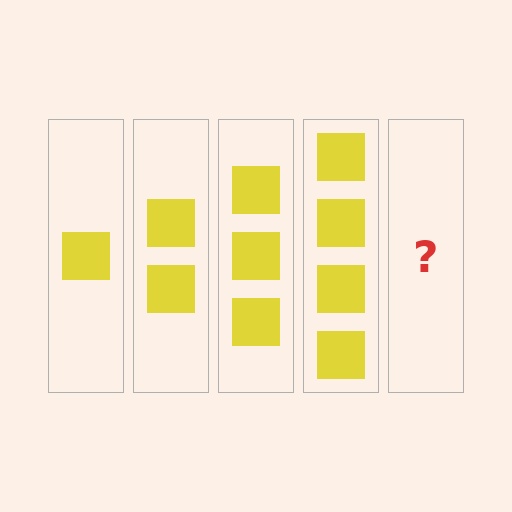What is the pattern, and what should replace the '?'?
The pattern is that each step adds one more square. The '?' should be 5 squares.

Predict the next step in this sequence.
The next step is 5 squares.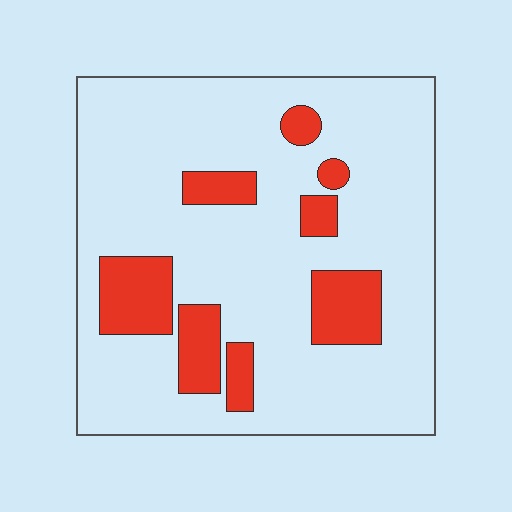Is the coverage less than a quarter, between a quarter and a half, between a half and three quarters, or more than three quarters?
Less than a quarter.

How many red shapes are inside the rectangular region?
8.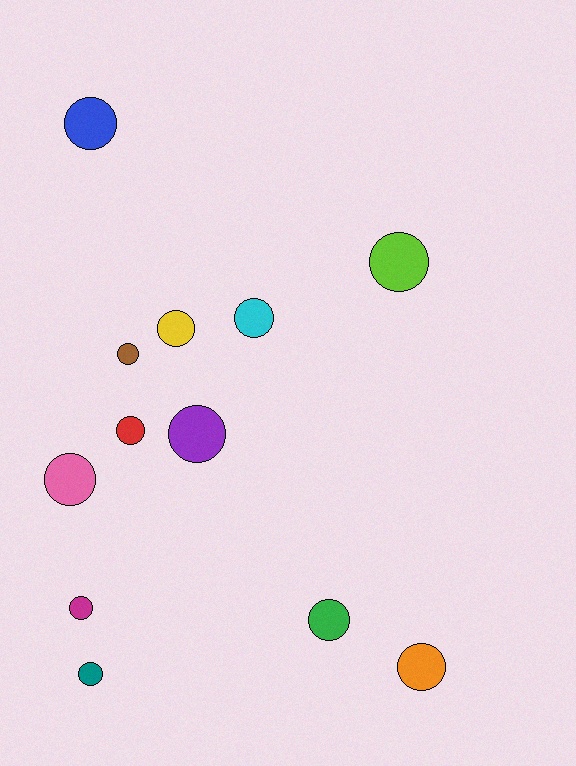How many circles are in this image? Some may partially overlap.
There are 12 circles.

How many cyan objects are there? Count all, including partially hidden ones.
There is 1 cyan object.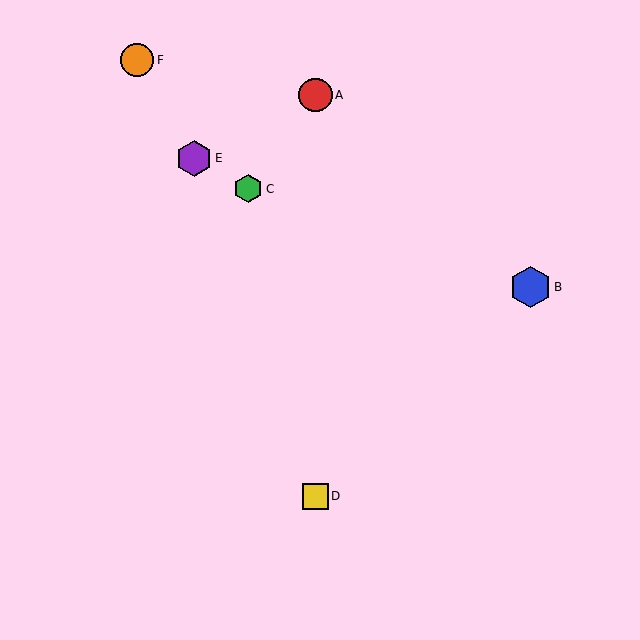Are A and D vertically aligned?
Yes, both are at x≈315.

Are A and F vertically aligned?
No, A is at x≈315 and F is at x≈137.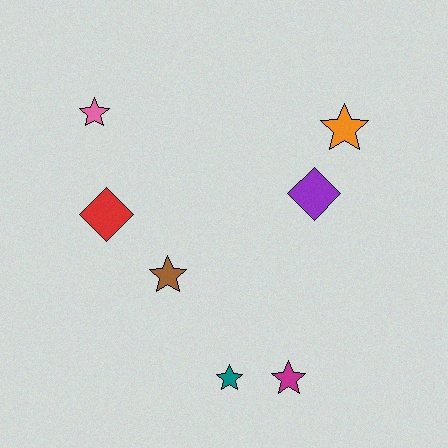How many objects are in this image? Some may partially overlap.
There are 7 objects.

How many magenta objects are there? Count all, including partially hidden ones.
There is 1 magenta object.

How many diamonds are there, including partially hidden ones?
There are 2 diamonds.